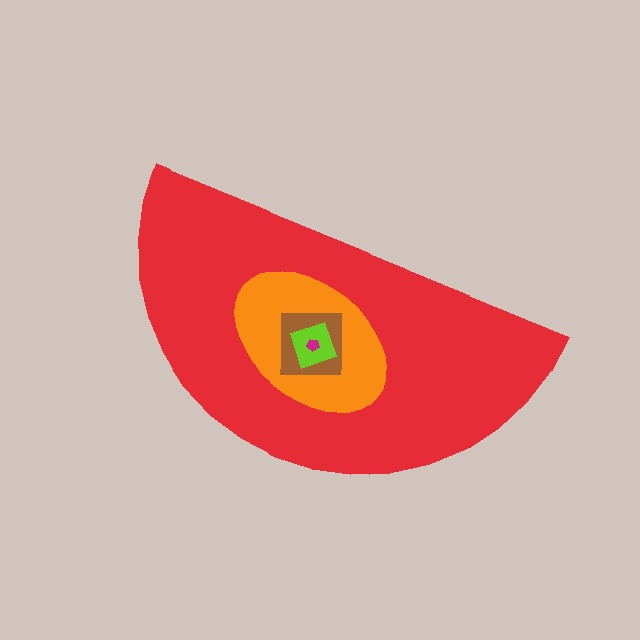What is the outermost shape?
The red semicircle.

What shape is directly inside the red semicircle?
The orange ellipse.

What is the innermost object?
The magenta pentagon.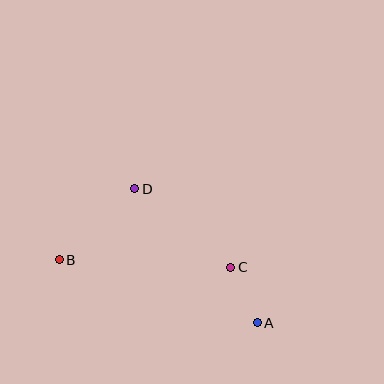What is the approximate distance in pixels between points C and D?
The distance between C and D is approximately 124 pixels.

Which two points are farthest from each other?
Points A and B are farthest from each other.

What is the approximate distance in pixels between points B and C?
The distance between B and C is approximately 172 pixels.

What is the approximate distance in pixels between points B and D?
The distance between B and D is approximately 104 pixels.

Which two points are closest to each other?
Points A and C are closest to each other.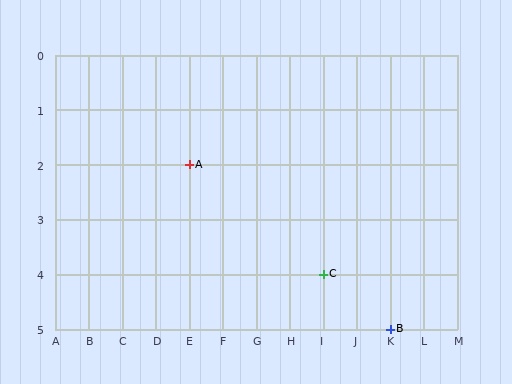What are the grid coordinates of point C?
Point C is at grid coordinates (I, 4).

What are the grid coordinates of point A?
Point A is at grid coordinates (E, 2).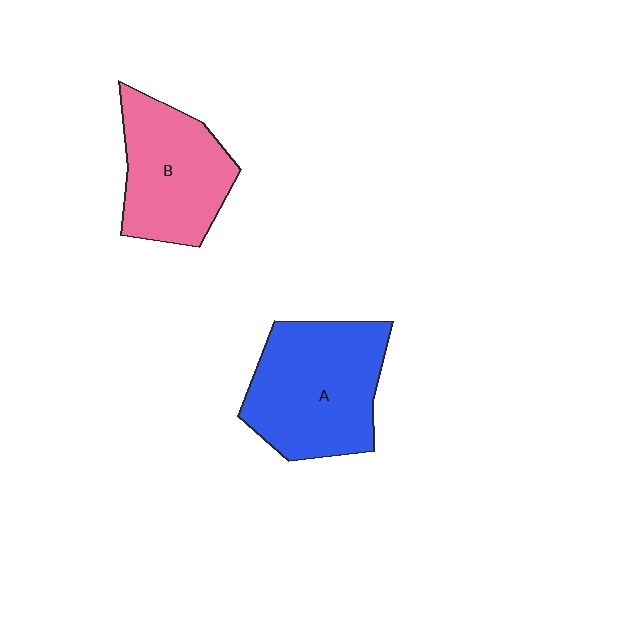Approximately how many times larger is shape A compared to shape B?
Approximately 1.2 times.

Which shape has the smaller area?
Shape B (pink).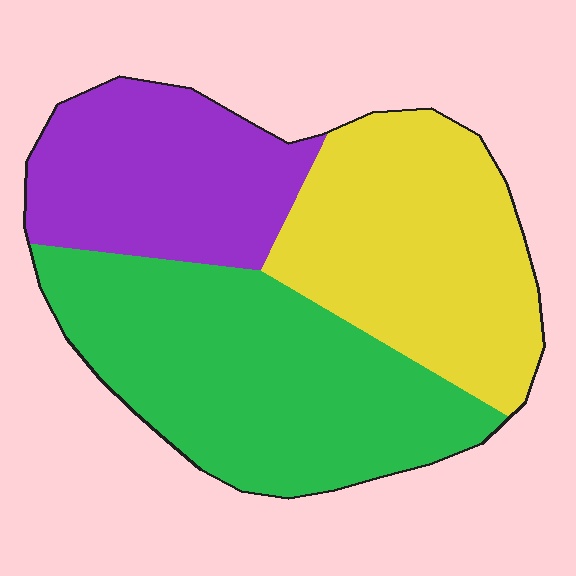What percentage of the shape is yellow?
Yellow takes up between a sixth and a third of the shape.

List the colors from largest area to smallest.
From largest to smallest: green, yellow, purple.